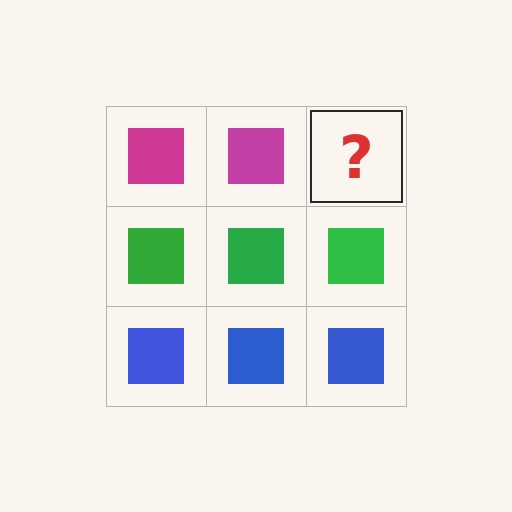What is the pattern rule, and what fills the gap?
The rule is that each row has a consistent color. The gap should be filled with a magenta square.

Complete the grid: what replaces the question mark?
The question mark should be replaced with a magenta square.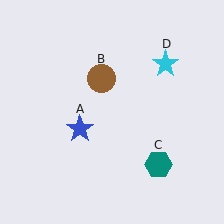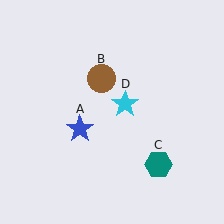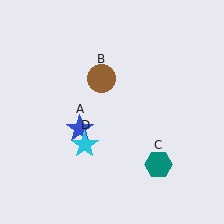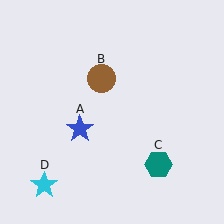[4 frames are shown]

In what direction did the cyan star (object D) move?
The cyan star (object D) moved down and to the left.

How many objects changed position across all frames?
1 object changed position: cyan star (object D).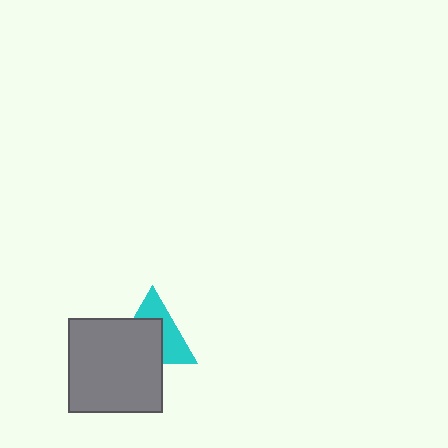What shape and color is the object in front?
The object in front is a gray square.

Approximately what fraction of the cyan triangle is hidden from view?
Roughly 55% of the cyan triangle is hidden behind the gray square.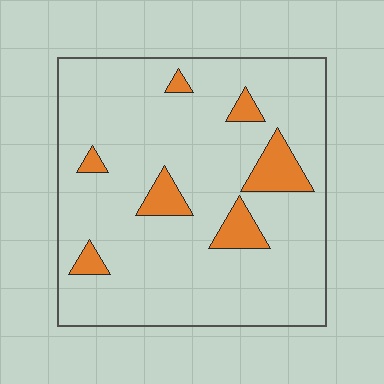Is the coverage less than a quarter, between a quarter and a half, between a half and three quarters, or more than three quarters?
Less than a quarter.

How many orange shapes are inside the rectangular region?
7.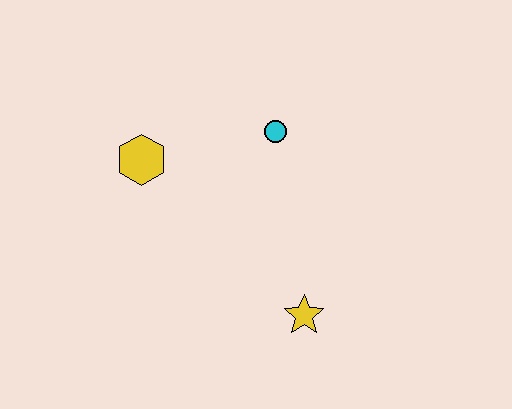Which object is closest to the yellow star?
The cyan circle is closest to the yellow star.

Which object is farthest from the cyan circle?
The yellow star is farthest from the cyan circle.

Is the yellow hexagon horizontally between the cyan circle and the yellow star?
No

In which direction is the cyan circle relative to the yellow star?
The cyan circle is above the yellow star.